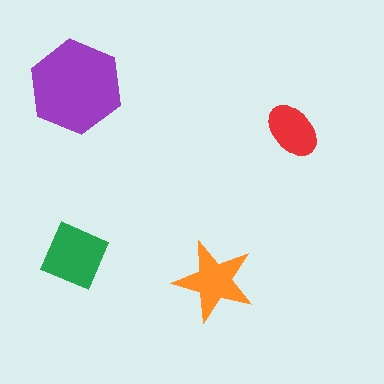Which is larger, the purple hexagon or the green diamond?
The purple hexagon.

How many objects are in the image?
There are 4 objects in the image.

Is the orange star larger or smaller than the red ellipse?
Larger.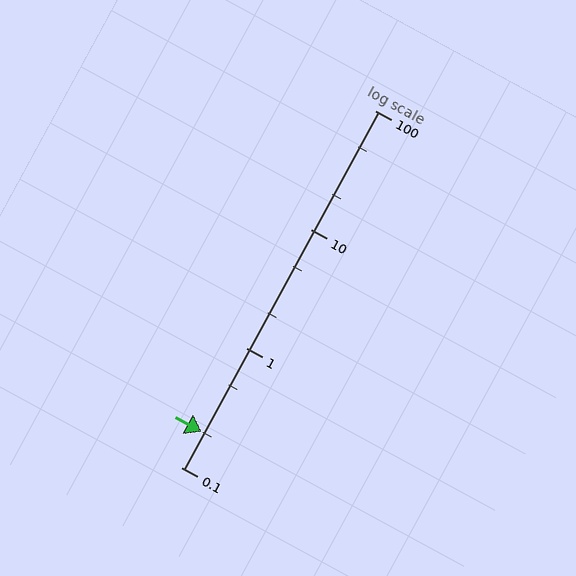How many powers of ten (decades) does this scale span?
The scale spans 3 decades, from 0.1 to 100.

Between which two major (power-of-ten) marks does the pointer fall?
The pointer is between 0.1 and 1.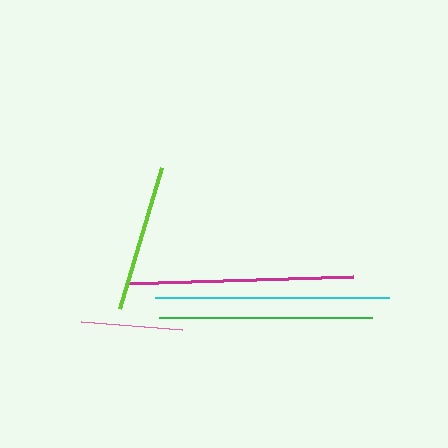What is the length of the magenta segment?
The magenta segment is approximately 227 pixels long.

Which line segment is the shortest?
The pink line is the shortest at approximately 101 pixels.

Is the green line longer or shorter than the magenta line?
The magenta line is longer than the green line.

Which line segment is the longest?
The cyan line is the longest at approximately 235 pixels.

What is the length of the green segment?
The green segment is approximately 213 pixels long.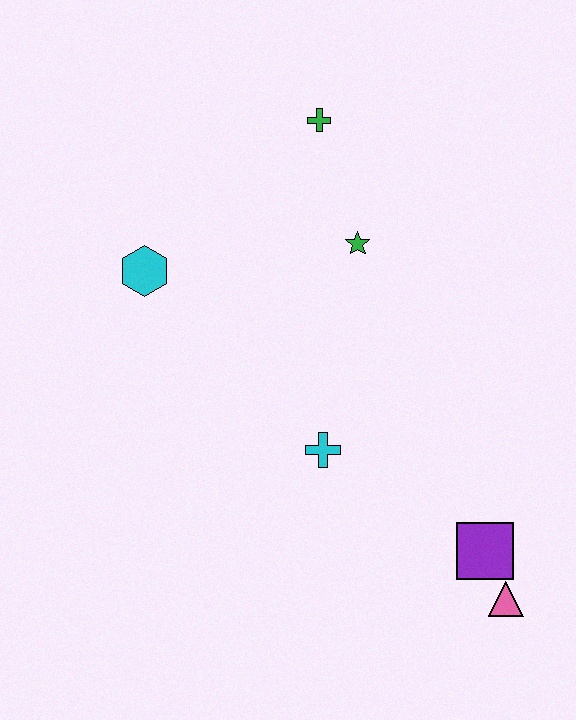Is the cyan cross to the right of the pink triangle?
No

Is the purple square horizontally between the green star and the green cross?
No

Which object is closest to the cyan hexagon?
The green star is closest to the cyan hexagon.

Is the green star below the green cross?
Yes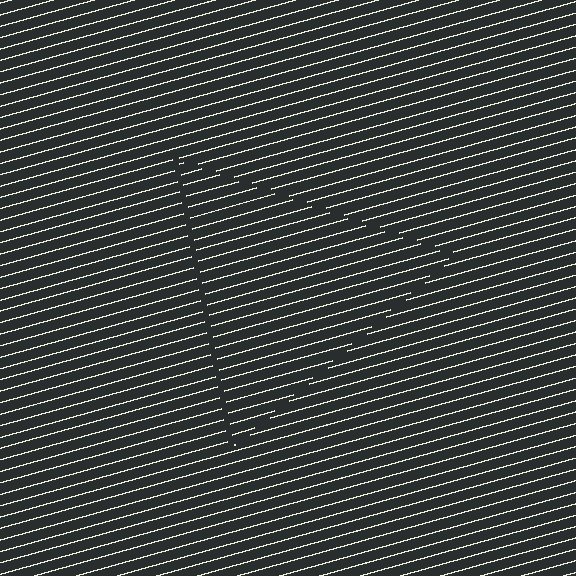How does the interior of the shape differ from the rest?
The interior of the shape contains the same grating, shifted by half a period — the contour is defined by the phase discontinuity where line-ends from the inner and outer gratings abut.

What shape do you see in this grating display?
An illusory triangle. The interior of the shape contains the same grating, shifted by half a period — the contour is defined by the phase discontinuity where line-ends from the inner and outer gratings abut.